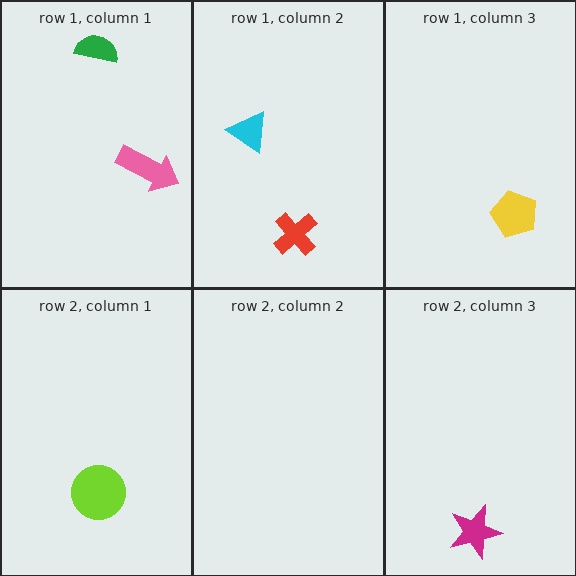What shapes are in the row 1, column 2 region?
The red cross, the cyan triangle.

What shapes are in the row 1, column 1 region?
The green semicircle, the pink arrow.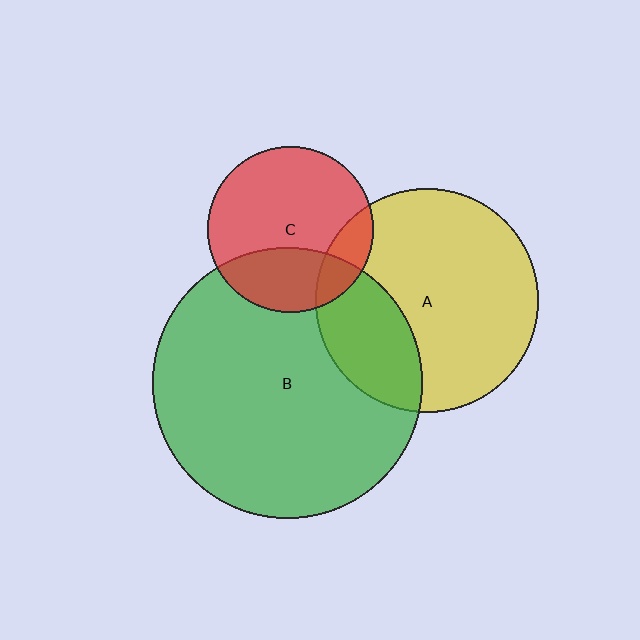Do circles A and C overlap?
Yes.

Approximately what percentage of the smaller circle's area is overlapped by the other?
Approximately 15%.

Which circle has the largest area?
Circle B (green).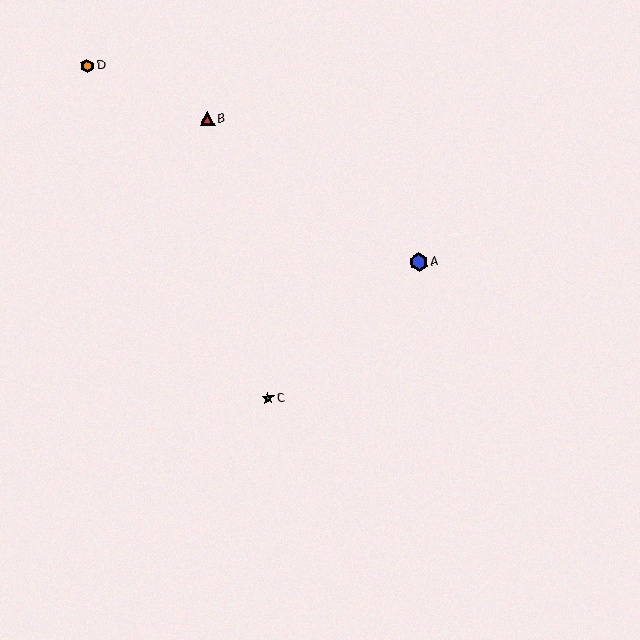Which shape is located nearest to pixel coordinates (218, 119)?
The red triangle (labeled B) at (207, 119) is nearest to that location.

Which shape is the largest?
The blue hexagon (labeled A) is the largest.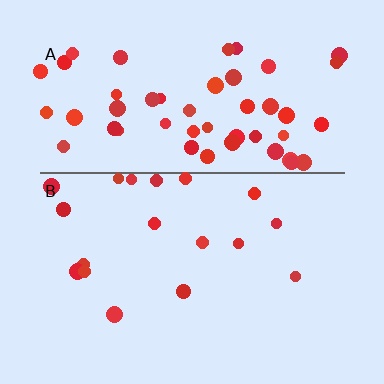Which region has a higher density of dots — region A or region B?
A (the top).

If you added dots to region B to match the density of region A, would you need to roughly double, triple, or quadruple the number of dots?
Approximately triple.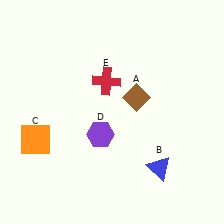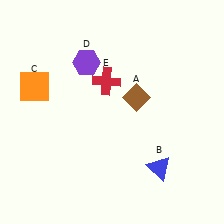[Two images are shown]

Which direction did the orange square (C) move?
The orange square (C) moved up.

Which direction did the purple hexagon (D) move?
The purple hexagon (D) moved up.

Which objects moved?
The objects that moved are: the orange square (C), the purple hexagon (D).